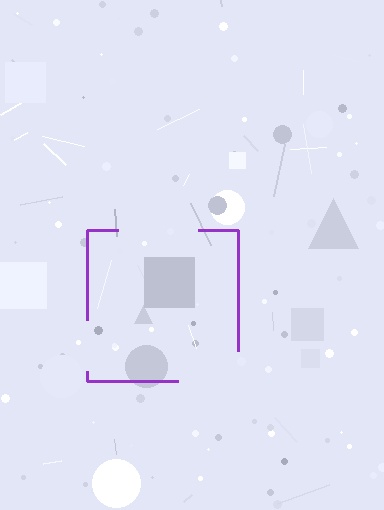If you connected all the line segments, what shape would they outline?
They would outline a square.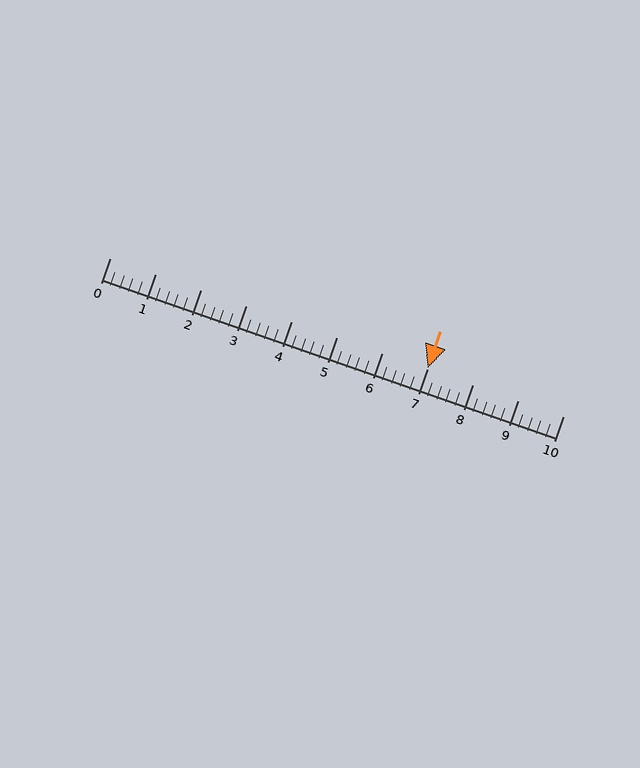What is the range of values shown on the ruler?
The ruler shows values from 0 to 10.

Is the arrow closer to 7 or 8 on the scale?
The arrow is closer to 7.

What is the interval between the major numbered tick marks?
The major tick marks are spaced 1 units apart.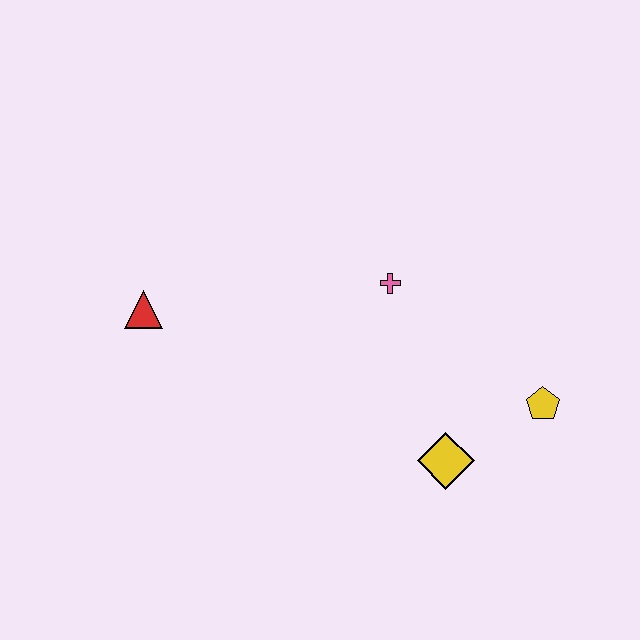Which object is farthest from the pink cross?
The red triangle is farthest from the pink cross.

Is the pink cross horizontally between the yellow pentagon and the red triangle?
Yes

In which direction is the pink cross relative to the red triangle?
The pink cross is to the right of the red triangle.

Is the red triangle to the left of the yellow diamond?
Yes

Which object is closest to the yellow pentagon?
The yellow diamond is closest to the yellow pentagon.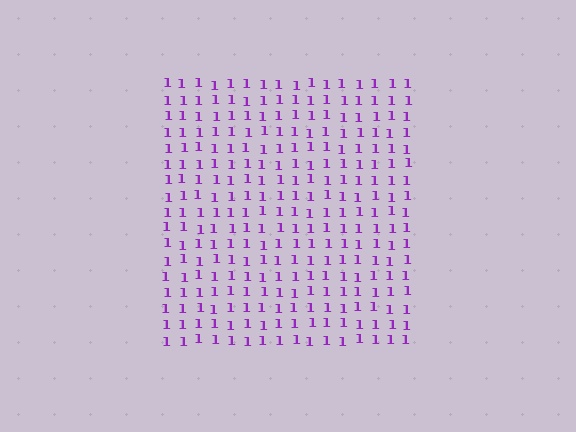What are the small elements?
The small elements are digit 1's.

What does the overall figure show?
The overall figure shows a square.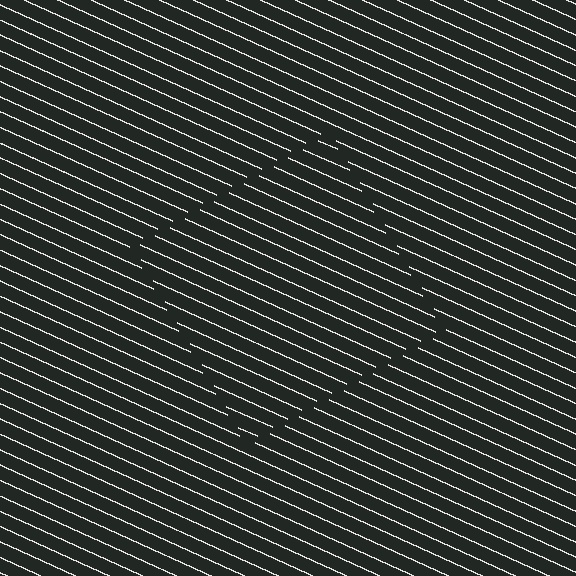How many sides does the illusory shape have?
4 sides — the line-ends trace a square.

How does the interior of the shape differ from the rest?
The interior of the shape contains the same grating, shifted by half a period — the contour is defined by the phase discontinuity where line-ends from the inner and outer gratings abut.